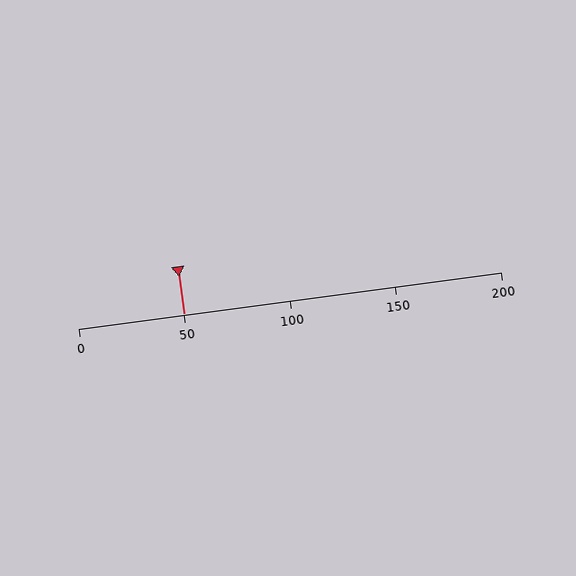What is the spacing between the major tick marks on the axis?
The major ticks are spaced 50 apart.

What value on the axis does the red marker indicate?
The marker indicates approximately 50.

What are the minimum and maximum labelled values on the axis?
The axis runs from 0 to 200.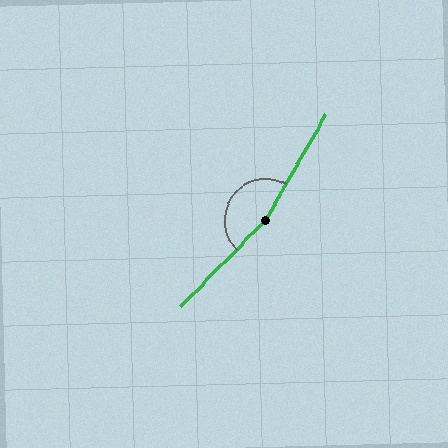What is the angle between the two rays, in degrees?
Approximately 165 degrees.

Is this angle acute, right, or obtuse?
It is obtuse.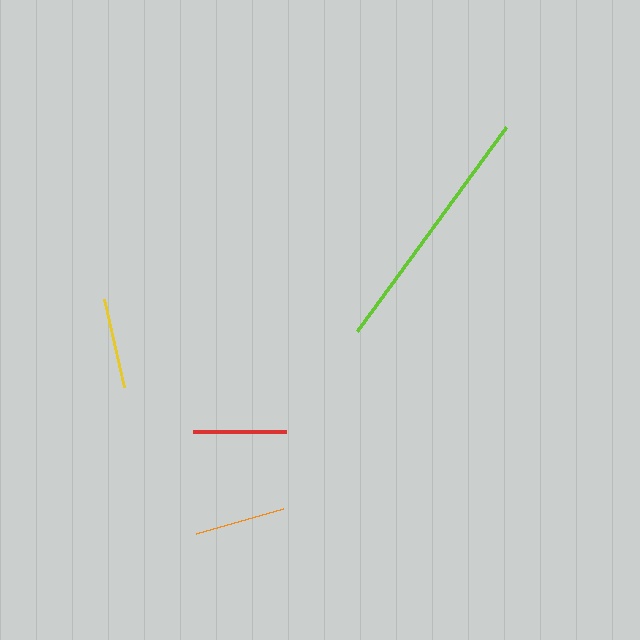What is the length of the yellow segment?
The yellow segment is approximately 90 pixels long.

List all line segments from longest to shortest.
From longest to shortest: lime, red, yellow, orange.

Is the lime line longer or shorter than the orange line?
The lime line is longer than the orange line.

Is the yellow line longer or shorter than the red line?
The red line is longer than the yellow line.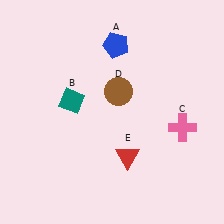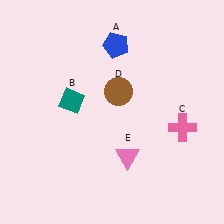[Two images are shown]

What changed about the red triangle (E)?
In Image 1, E is red. In Image 2, it changed to pink.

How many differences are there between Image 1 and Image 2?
There is 1 difference between the two images.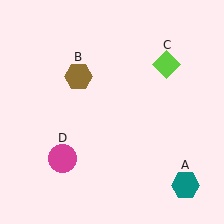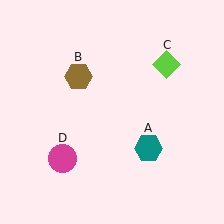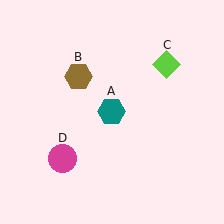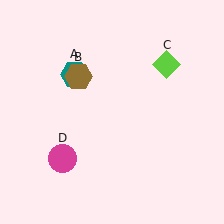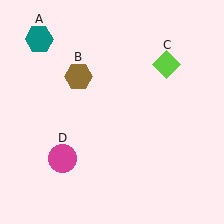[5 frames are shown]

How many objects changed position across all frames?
1 object changed position: teal hexagon (object A).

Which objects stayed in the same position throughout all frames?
Brown hexagon (object B) and lime diamond (object C) and magenta circle (object D) remained stationary.